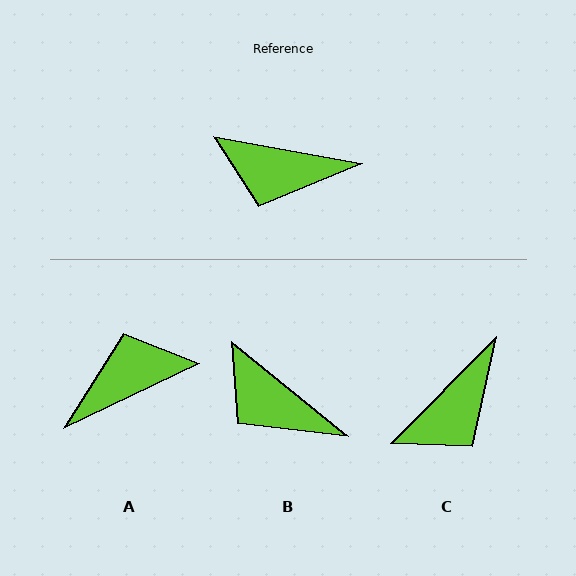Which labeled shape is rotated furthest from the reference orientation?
A, about 144 degrees away.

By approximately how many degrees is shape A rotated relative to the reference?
Approximately 144 degrees clockwise.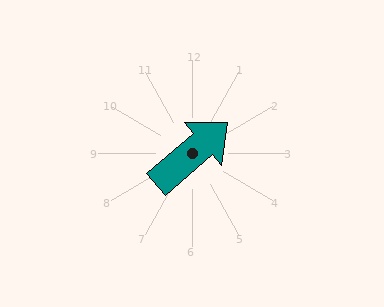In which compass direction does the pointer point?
Northeast.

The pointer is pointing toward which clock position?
Roughly 2 o'clock.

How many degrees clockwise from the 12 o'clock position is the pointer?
Approximately 49 degrees.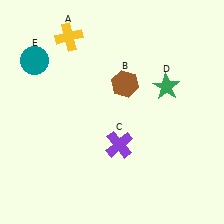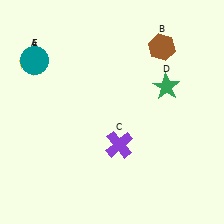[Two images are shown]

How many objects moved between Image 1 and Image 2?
2 objects moved between the two images.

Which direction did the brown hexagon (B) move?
The brown hexagon (B) moved right.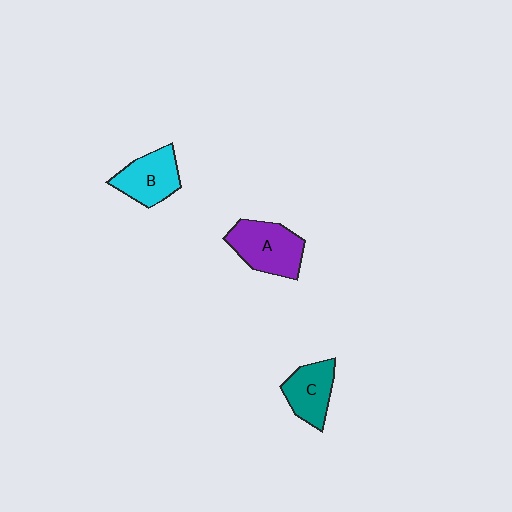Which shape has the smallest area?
Shape C (teal).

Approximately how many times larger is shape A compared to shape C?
Approximately 1.3 times.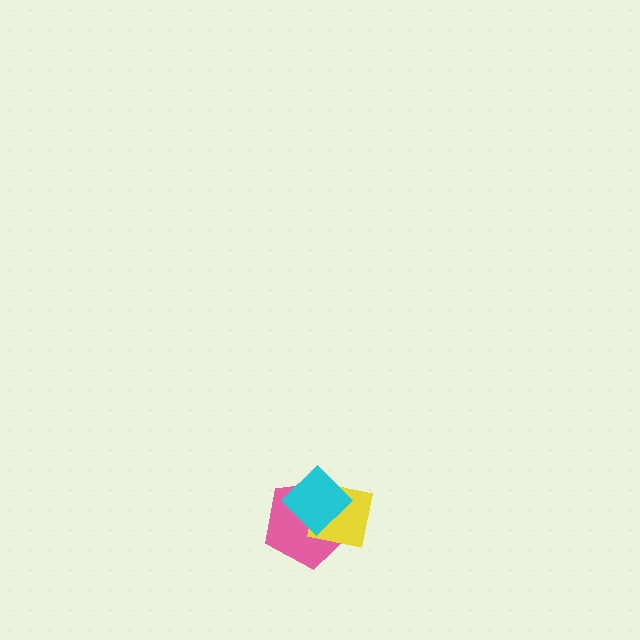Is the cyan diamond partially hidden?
No, no other shape covers it.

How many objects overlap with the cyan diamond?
2 objects overlap with the cyan diamond.